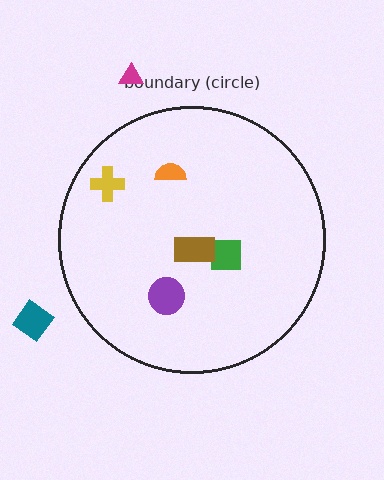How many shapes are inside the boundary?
5 inside, 2 outside.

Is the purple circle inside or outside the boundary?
Inside.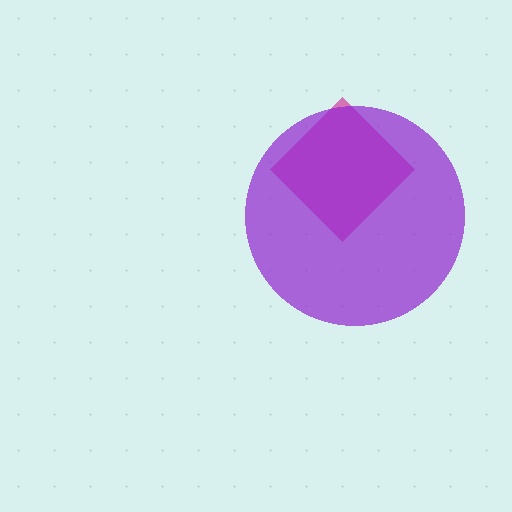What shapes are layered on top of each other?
The layered shapes are: a magenta diamond, a purple circle.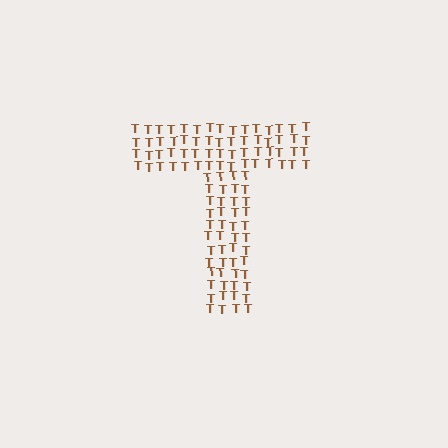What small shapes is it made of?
It is made of small letter T's.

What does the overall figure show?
The overall figure shows the letter T.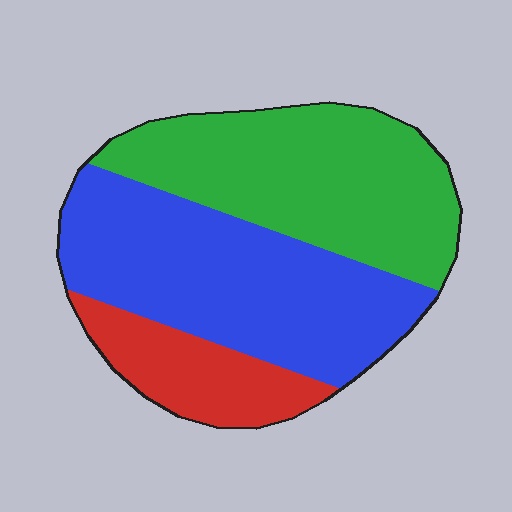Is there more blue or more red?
Blue.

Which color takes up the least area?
Red, at roughly 15%.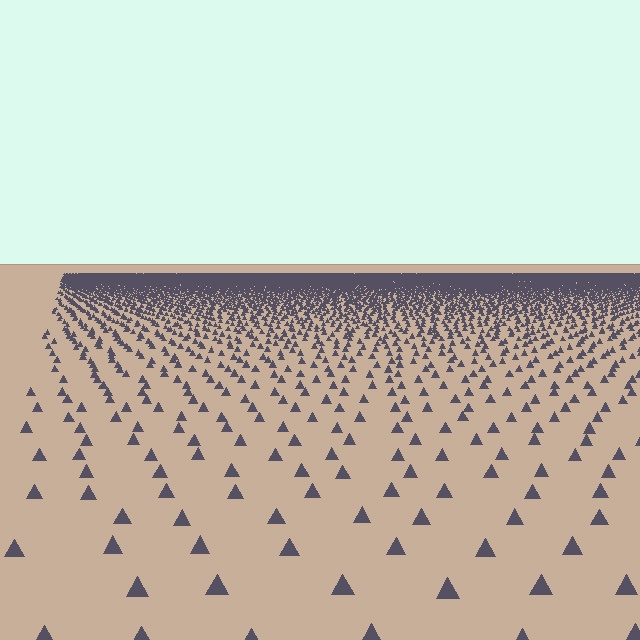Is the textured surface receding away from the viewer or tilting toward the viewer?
The surface is receding away from the viewer. Texture elements get smaller and denser toward the top.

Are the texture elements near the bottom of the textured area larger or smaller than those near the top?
Larger. Near the bottom, elements are closer to the viewer and appear at a bigger on-screen size.